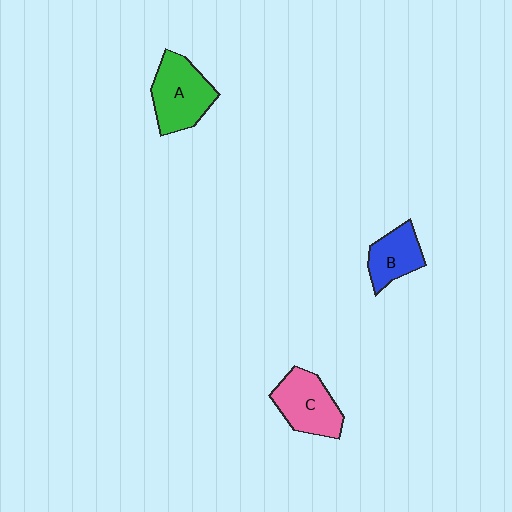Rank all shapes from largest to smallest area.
From largest to smallest: A (green), C (pink), B (blue).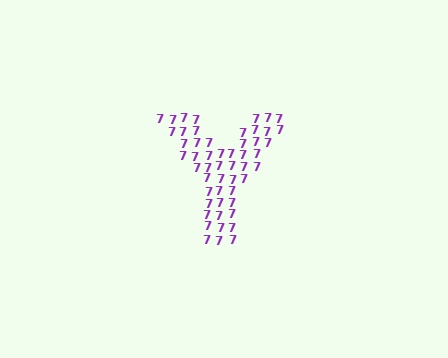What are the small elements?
The small elements are digit 7's.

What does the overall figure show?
The overall figure shows the letter Y.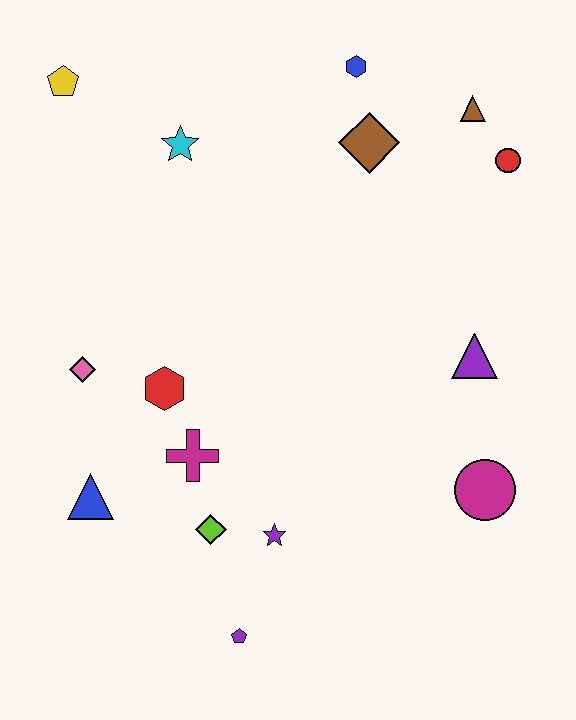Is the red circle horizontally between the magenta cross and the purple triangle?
No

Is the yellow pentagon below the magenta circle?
No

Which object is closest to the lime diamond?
The purple star is closest to the lime diamond.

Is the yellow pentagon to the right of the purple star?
No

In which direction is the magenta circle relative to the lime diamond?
The magenta circle is to the right of the lime diamond.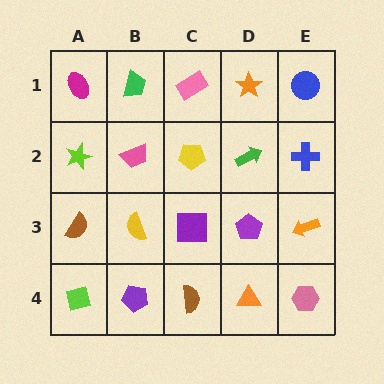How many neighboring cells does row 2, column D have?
4.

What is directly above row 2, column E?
A blue circle.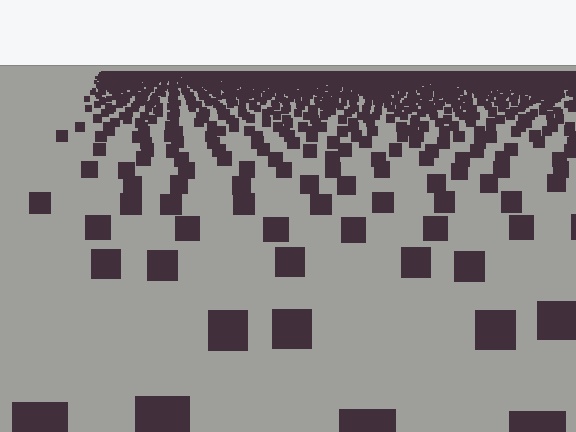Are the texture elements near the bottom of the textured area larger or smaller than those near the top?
Larger. Near the bottom, elements are closer to the viewer and appear at a bigger on-screen size.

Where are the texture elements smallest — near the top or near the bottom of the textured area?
Near the top.